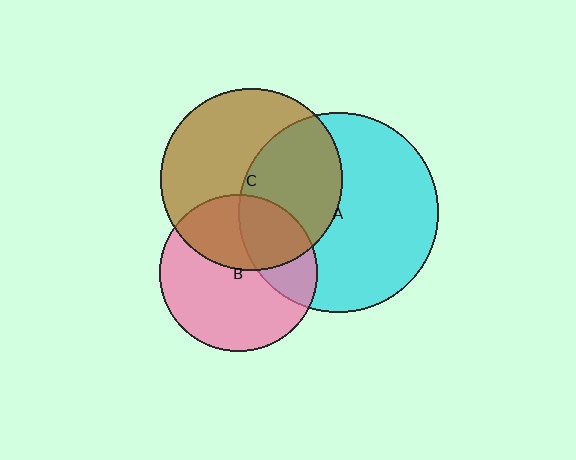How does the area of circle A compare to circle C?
Approximately 1.2 times.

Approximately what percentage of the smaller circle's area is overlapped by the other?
Approximately 45%.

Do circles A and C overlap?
Yes.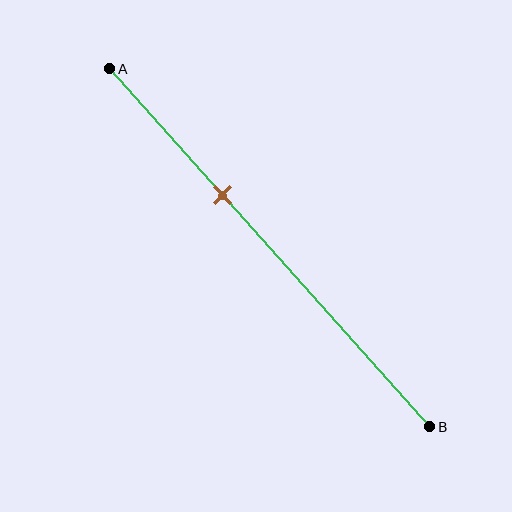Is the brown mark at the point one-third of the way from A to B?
Yes, the mark is approximately at the one-third point.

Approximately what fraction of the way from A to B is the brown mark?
The brown mark is approximately 35% of the way from A to B.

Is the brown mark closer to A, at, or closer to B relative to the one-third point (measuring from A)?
The brown mark is approximately at the one-third point of segment AB.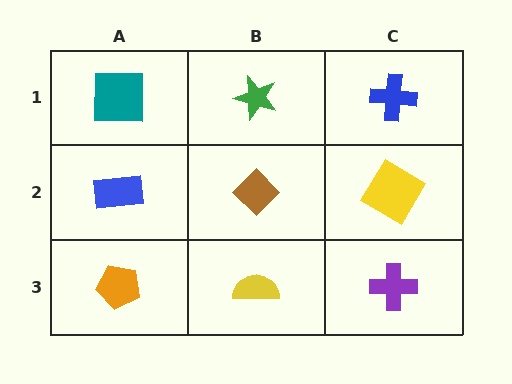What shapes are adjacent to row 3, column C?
A yellow diamond (row 2, column C), a yellow semicircle (row 3, column B).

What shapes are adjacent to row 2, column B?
A green star (row 1, column B), a yellow semicircle (row 3, column B), a blue rectangle (row 2, column A), a yellow diamond (row 2, column C).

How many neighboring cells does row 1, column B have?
3.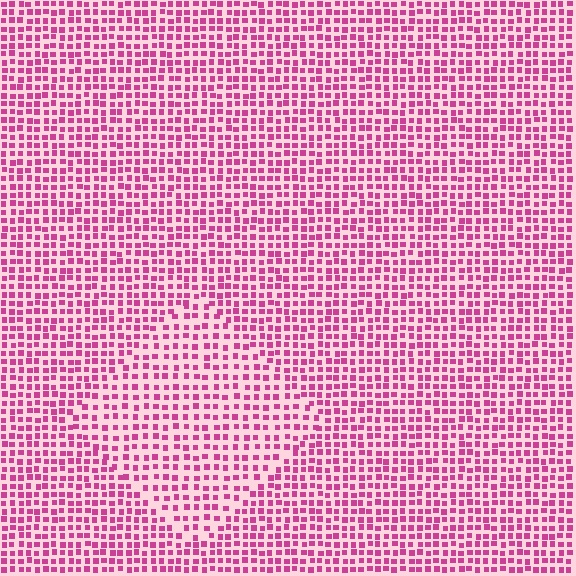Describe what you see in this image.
The image contains small magenta elements arranged at two different densities. A diamond-shaped region is visible where the elements are less densely packed than the surrounding area.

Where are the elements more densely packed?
The elements are more densely packed outside the diamond boundary.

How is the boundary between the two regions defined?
The boundary is defined by a change in element density (approximately 1.5x ratio). All elements are the same color, size, and shape.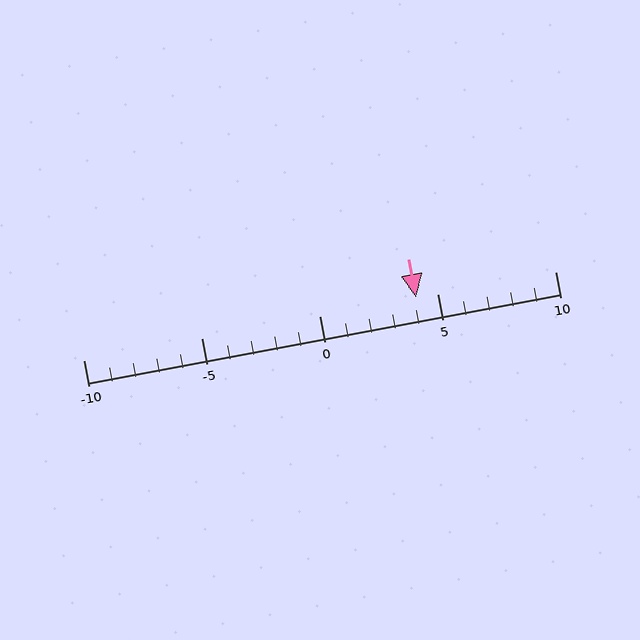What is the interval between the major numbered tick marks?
The major tick marks are spaced 5 units apart.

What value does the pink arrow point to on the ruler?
The pink arrow points to approximately 4.